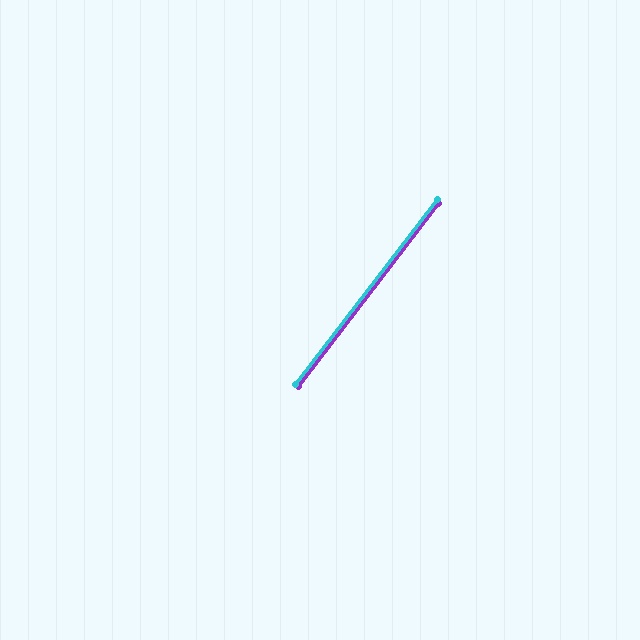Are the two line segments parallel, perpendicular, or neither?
Parallel — their directions differ by only 0.2°.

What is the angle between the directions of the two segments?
Approximately 0 degrees.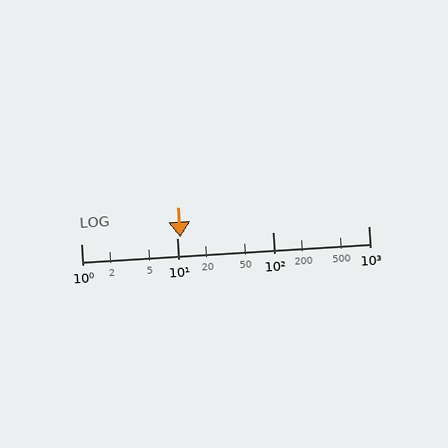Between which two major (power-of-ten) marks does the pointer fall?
The pointer is between 10 and 100.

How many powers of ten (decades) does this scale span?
The scale spans 3 decades, from 1 to 1000.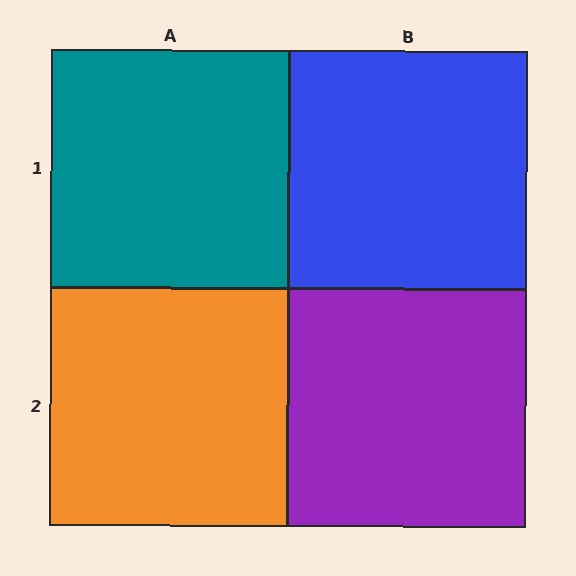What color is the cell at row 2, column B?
Purple.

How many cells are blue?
1 cell is blue.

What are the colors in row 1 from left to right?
Teal, blue.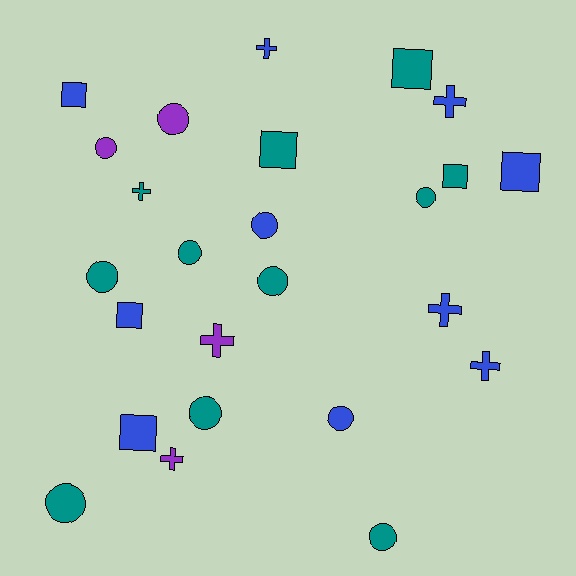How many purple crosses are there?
There are 2 purple crosses.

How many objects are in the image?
There are 25 objects.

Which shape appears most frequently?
Circle, with 11 objects.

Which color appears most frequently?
Teal, with 11 objects.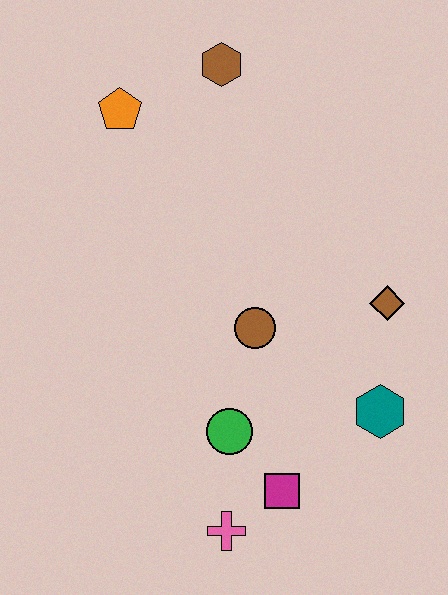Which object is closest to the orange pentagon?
The brown hexagon is closest to the orange pentagon.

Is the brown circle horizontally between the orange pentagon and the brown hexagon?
No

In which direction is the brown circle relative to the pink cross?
The brown circle is above the pink cross.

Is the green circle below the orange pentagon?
Yes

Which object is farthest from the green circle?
The brown hexagon is farthest from the green circle.